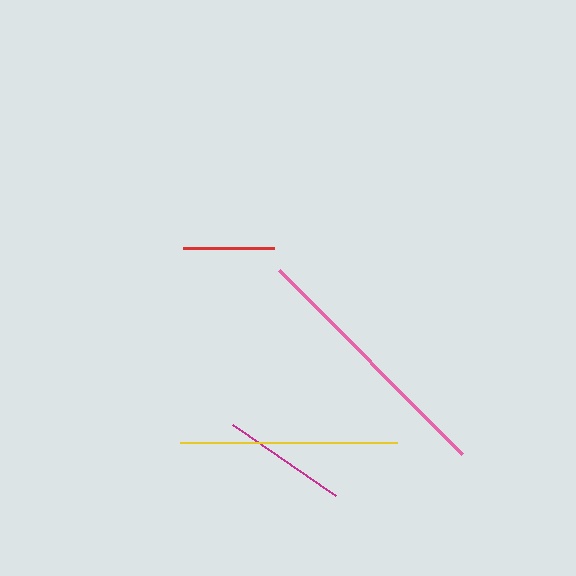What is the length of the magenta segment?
The magenta segment is approximately 125 pixels long.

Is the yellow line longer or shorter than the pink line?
The pink line is longer than the yellow line.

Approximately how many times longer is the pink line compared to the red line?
The pink line is approximately 2.9 times the length of the red line.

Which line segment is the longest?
The pink line is the longest at approximately 259 pixels.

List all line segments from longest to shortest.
From longest to shortest: pink, yellow, magenta, red.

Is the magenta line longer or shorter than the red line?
The magenta line is longer than the red line.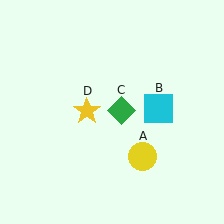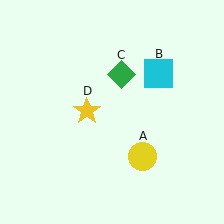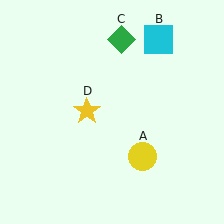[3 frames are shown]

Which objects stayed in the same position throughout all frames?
Yellow circle (object A) and yellow star (object D) remained stationary.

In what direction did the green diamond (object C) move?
The green diamond (object C) moved up.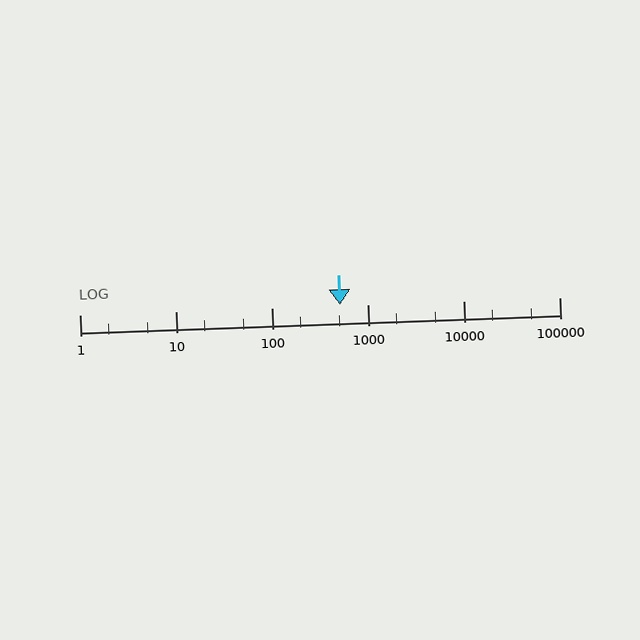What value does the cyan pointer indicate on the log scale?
The pointer indicates approximately 520.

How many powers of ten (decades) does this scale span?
The scale spans 5 decades, from 1 to 100000.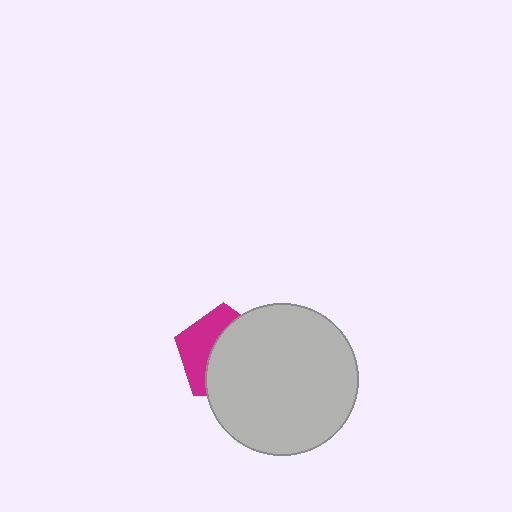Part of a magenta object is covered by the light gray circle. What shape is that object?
It is a pentagon.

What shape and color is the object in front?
The object in front is a light gray circle.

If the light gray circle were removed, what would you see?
You would see the complete magenta pentagon.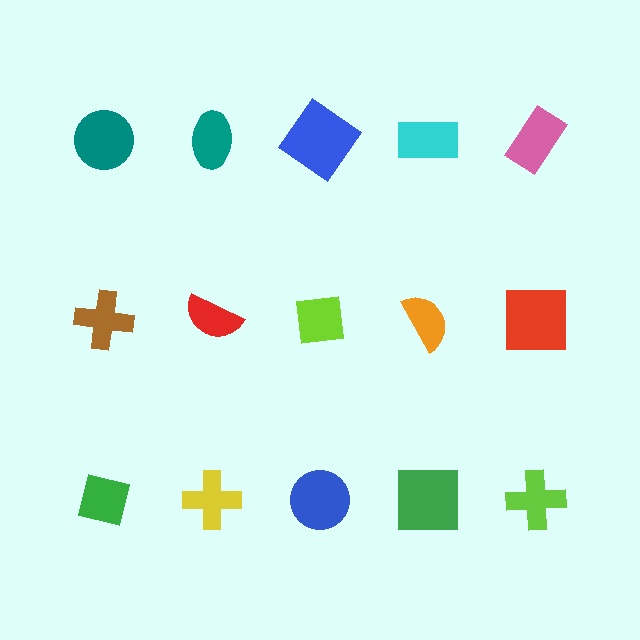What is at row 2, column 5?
A red square.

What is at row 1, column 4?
A cyan rectangle.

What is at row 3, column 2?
A yellow cross.